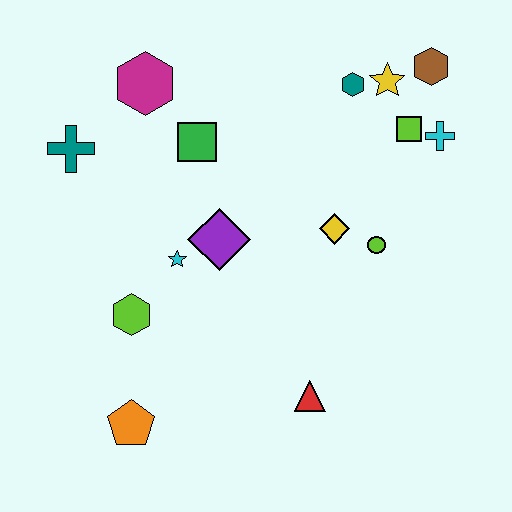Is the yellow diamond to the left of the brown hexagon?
Yes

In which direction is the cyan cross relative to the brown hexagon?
The cyan cross is below the brown hexagon.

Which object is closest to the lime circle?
The yellow diamond is closest to the lime circle.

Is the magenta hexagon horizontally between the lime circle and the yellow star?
No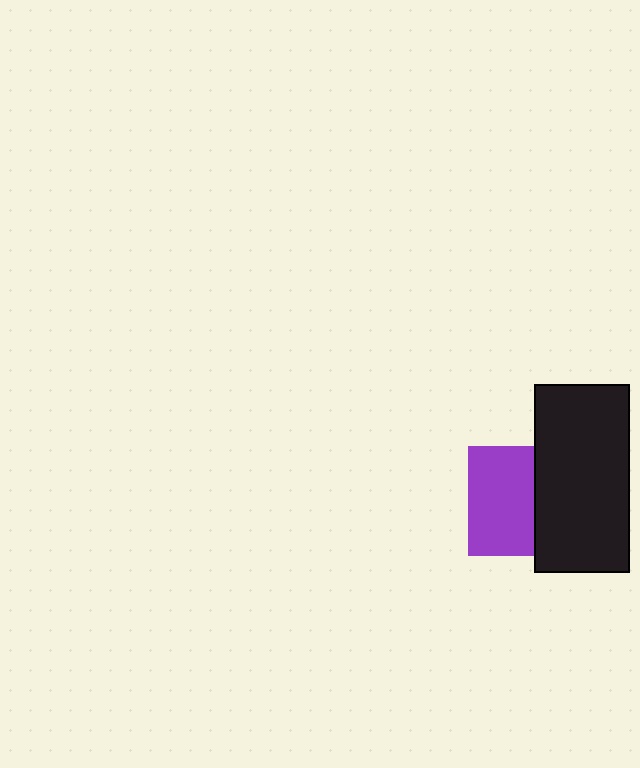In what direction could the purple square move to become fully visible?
The purple square could move left. That would shift it out from behind the black rectangle entirely.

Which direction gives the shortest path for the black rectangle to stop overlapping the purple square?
Moving right gives the shortest separation.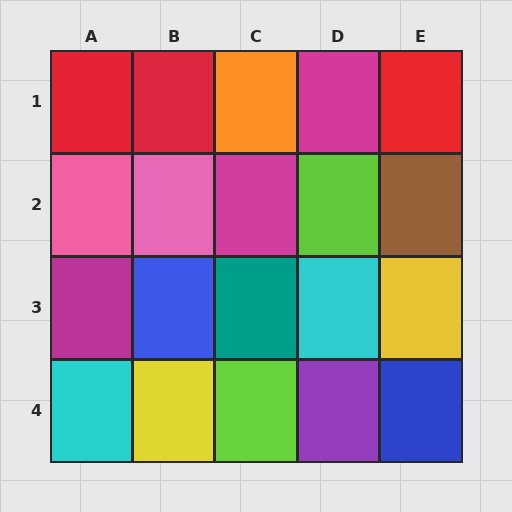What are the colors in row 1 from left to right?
Red, red, orange, magenta, red.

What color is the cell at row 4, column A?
Cyan.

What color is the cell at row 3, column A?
Magenta.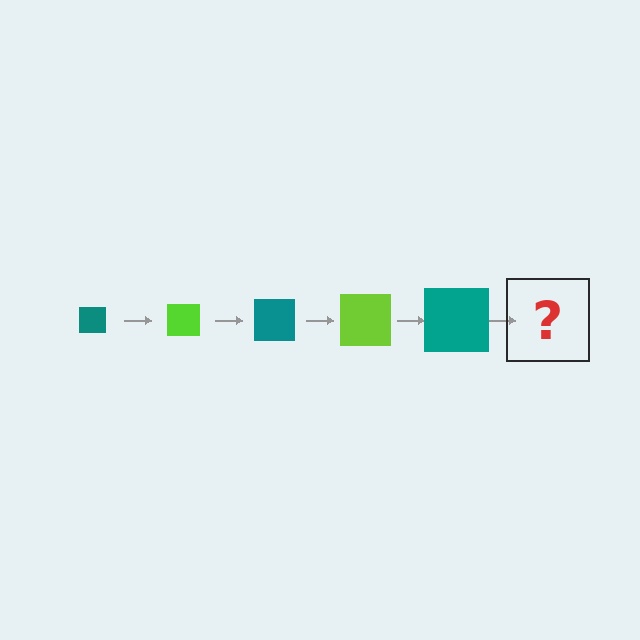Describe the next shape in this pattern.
It should be a lime square, larger than the previous one.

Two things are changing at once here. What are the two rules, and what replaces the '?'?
The two rules are that the square grows larger each step and the color cycles through teal and lime. The '?' should be a lime square, larger than the previous one.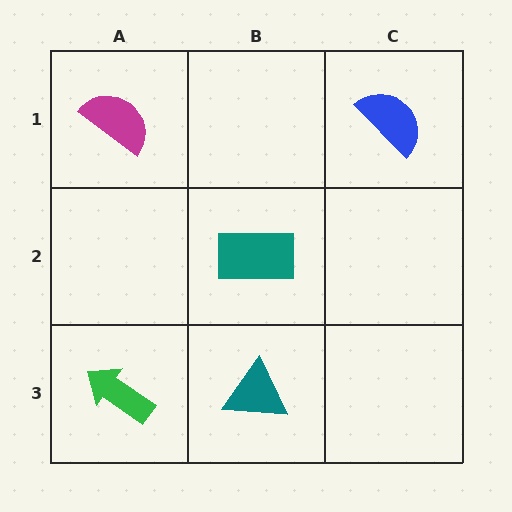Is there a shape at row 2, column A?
No, that cell is empty.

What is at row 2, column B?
A teal rectangle.